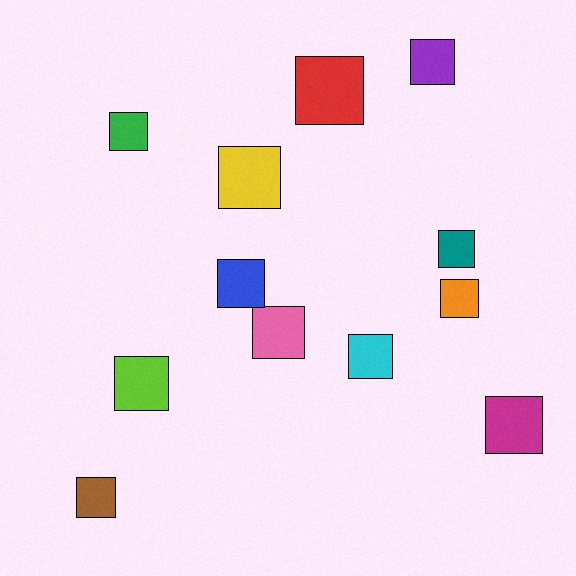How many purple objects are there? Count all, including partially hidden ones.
There is 1 purple object.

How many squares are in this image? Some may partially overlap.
There are 12 squares.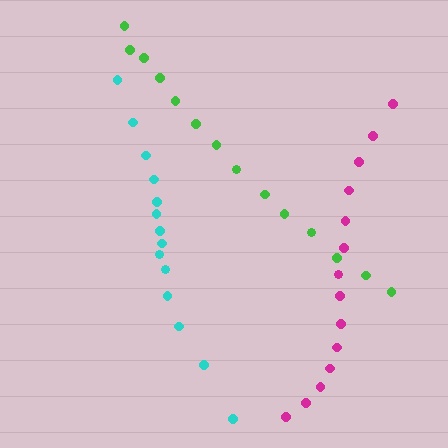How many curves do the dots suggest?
There are 3 distinct paths.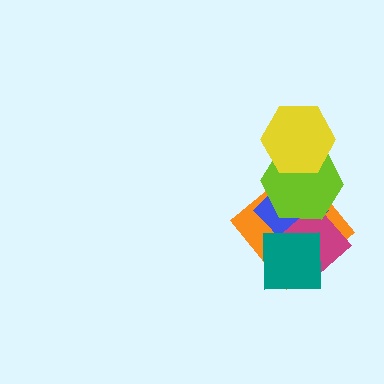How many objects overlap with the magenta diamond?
4 objects overlap with the magenta diamond.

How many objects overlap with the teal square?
3 objects overlap with the teal square.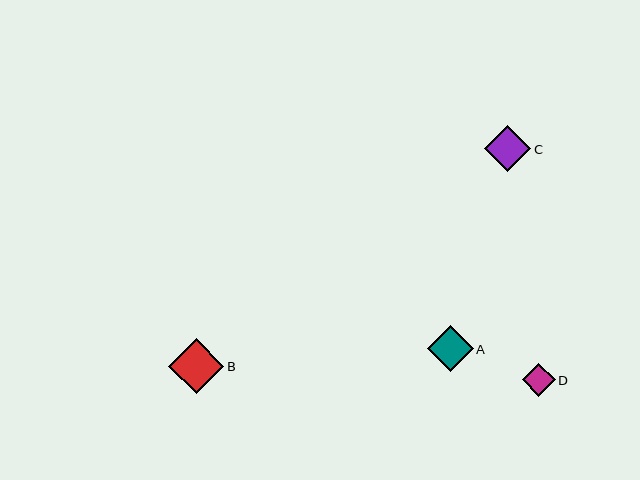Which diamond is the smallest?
Diamond D is the smallest with a size of approximately 33 pixels.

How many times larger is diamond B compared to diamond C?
Diamond B is approximately 1.2 times the size of diamond C.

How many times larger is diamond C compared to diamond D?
Diamond C is approximately 1.4 times the size of diamond D.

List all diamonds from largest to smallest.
From largest to smallest: B, A, C, D.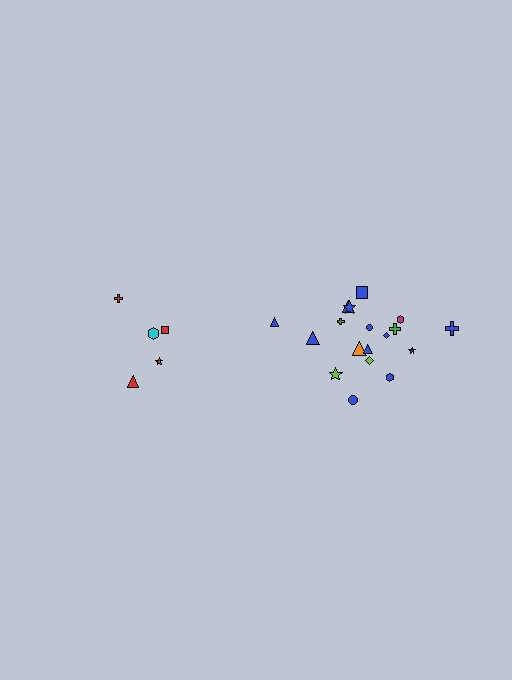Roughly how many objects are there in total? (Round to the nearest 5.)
Roughly 25 objects in total.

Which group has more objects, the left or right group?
The right group.